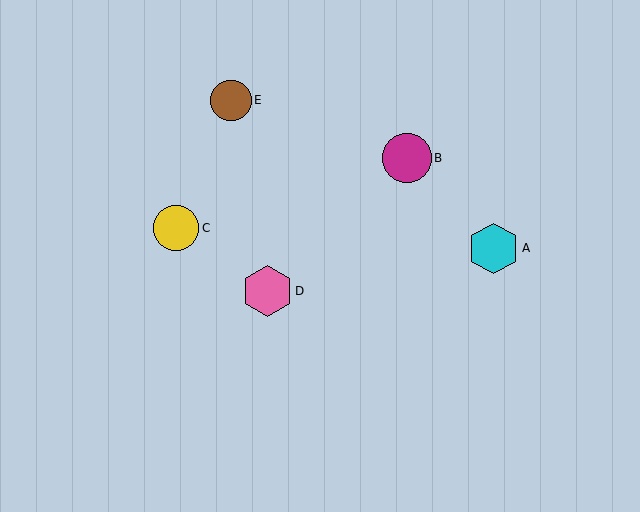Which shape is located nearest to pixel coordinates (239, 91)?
The brown circle (labeled E) at (231, 100) is nearest to that location.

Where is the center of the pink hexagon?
The center of the pink hexagon is at (267, 291).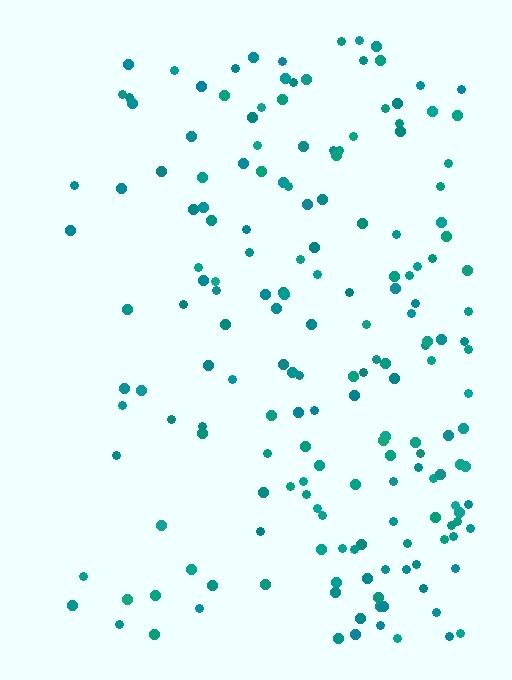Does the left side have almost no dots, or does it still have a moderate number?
Still a moderate number, just noticeably fewer than the right.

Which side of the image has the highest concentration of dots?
The right.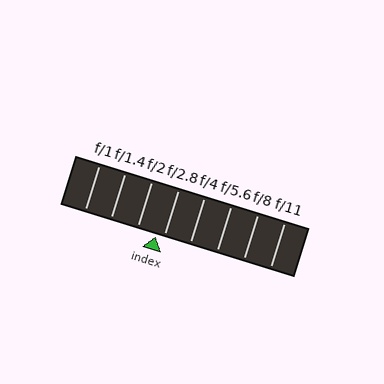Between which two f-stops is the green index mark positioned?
The index mark is between f/2 and f/2.8.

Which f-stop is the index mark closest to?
The index mark is closest to f/2.8.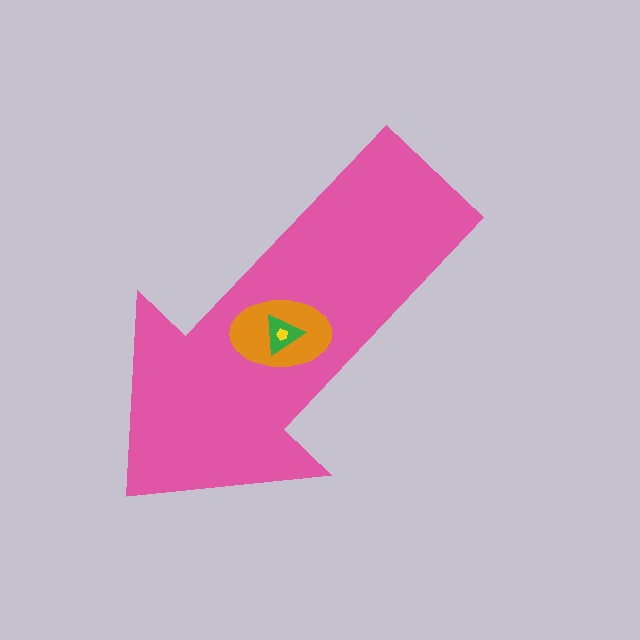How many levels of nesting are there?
4.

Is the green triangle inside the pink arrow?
Yes.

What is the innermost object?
The yellow pentagon.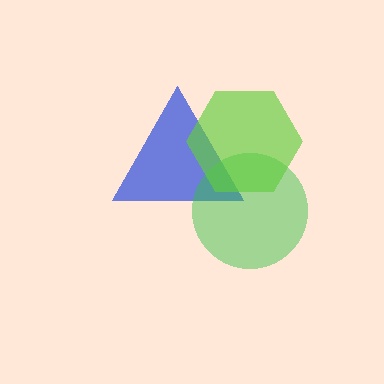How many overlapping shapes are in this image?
There are 3 overlapping shapes in the image.